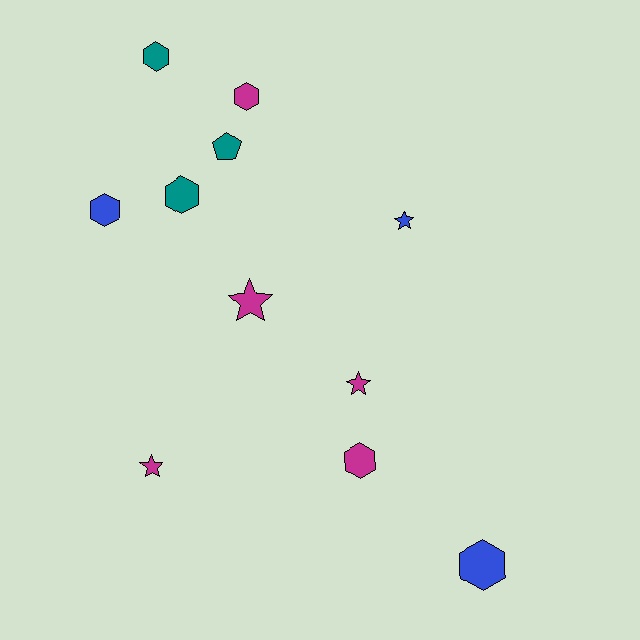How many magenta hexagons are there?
There are 2 magenta hexagons.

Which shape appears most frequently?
Hexagon, with 6 objects.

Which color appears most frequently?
Magenta, with 5 objects.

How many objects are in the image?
There are 11 objects.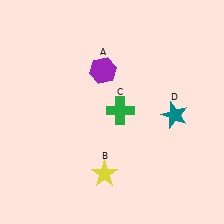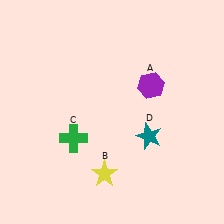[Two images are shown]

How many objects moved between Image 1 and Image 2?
3 objects moved between the two images.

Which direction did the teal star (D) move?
The teal star (D) moved left.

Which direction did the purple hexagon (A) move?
The purple hexagon (A) moved right.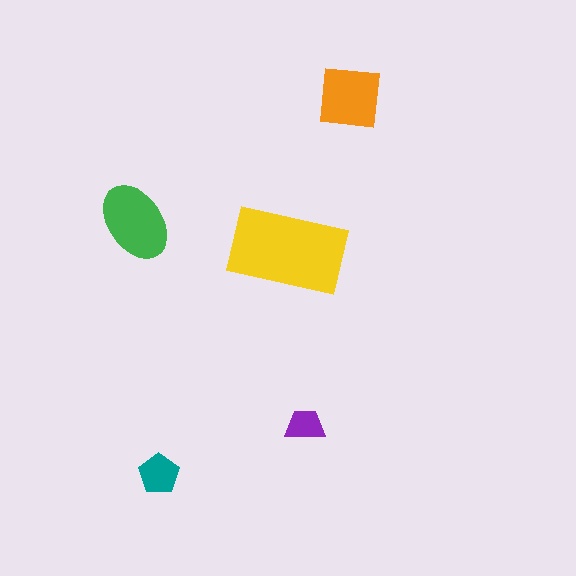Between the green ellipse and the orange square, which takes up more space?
The green ellipse.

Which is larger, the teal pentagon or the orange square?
The orange square.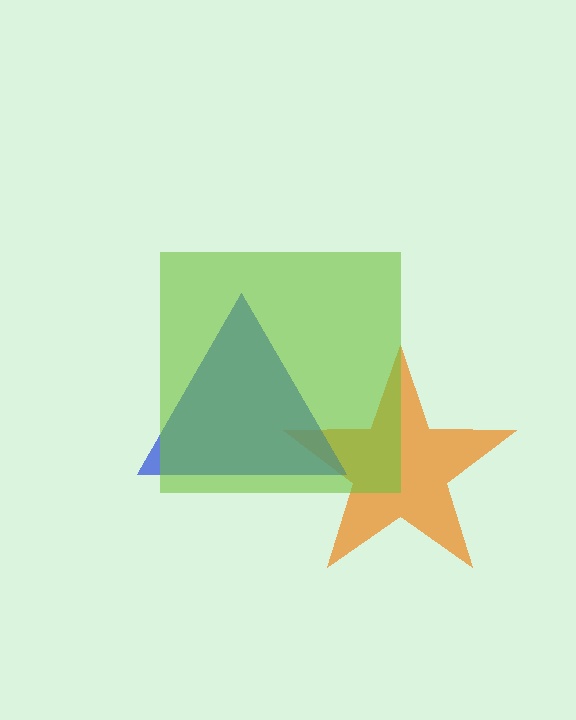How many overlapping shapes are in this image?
There are 3 overlapping shapes in the image.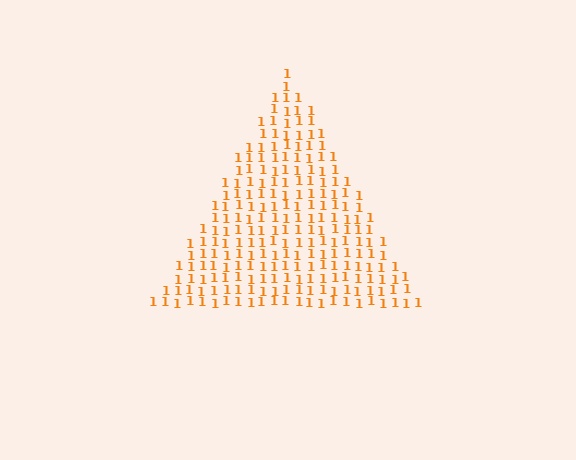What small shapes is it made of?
It is made of small digit 1's.